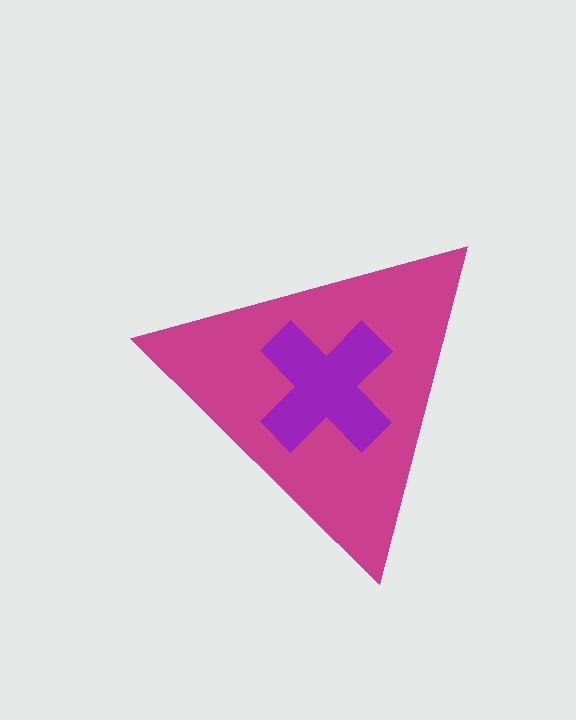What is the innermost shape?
The purple cross.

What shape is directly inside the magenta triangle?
The purple cross.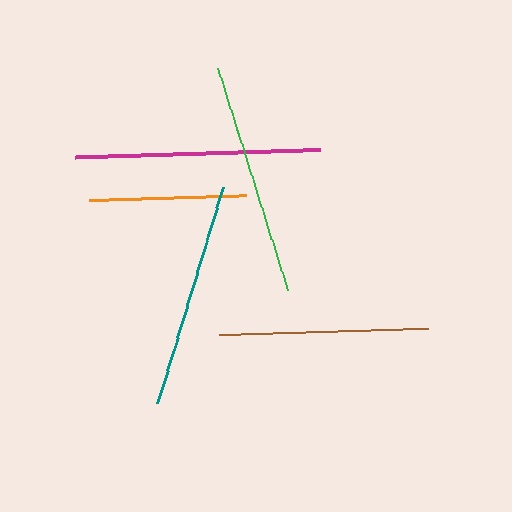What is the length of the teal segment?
The teal segment is approximately 225 pixels long.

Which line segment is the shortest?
The orange line is the shortest at approximately 157 pixels.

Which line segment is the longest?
The magenta line is the longest at approximately 245 pixels.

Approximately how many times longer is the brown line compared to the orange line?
The brown line is approximately 1.3 times the length of the orange line.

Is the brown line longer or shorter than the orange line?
The brown line is longer than the orange line.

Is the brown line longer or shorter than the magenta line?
The magenta line is longer than the brown line.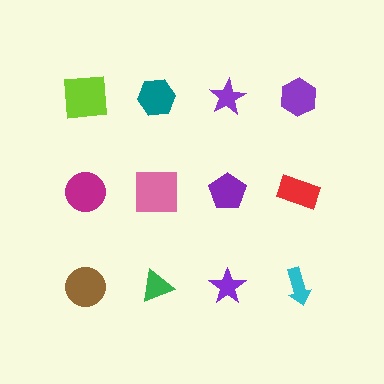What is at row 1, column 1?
A lime square.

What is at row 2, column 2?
A pink square.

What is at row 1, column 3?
A purple star.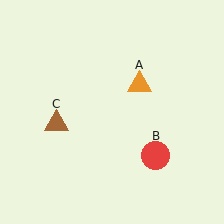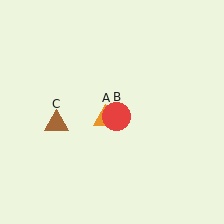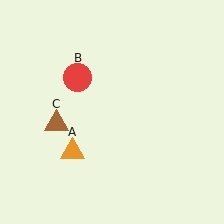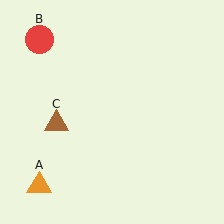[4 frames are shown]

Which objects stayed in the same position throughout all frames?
Brown triangle (object C) remained stationary.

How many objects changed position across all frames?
2 objects changed position: orange triangle (object A), red circle (object B).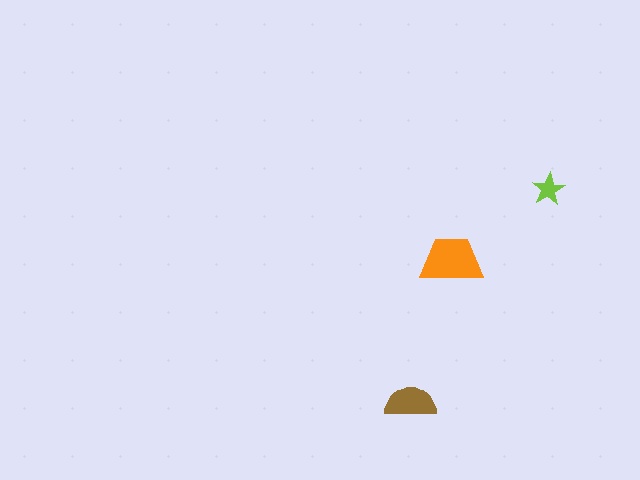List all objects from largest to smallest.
The orange trapezoid, the brown semicircle, the lime star.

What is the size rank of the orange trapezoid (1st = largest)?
1st.